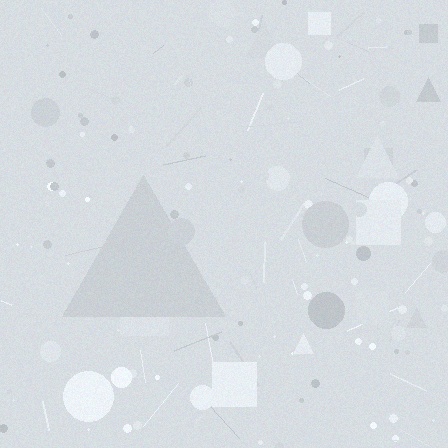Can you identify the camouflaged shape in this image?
The camouflaged shape is a triangle.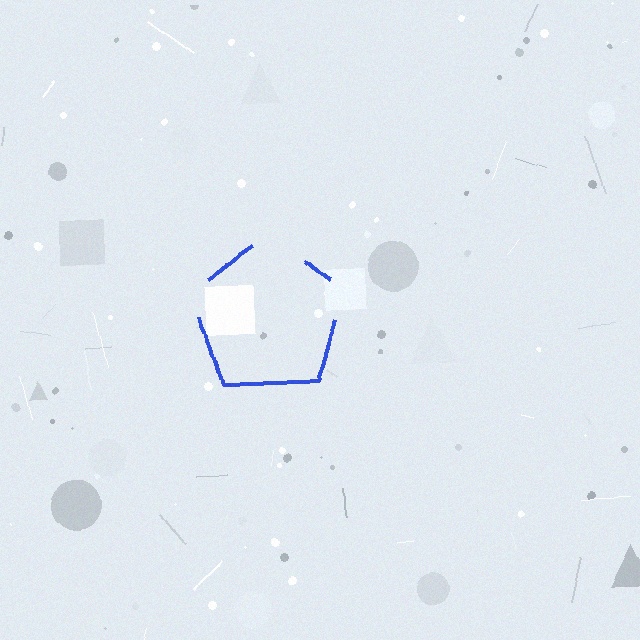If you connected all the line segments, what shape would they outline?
They would outline a pentagon.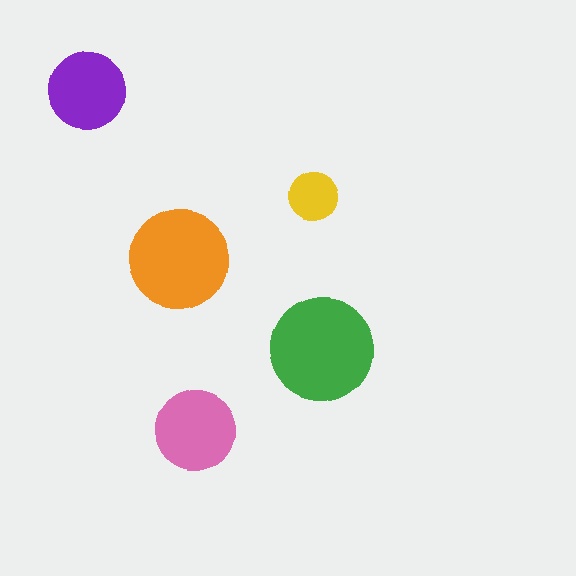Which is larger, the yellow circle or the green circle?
The green one.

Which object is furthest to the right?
The green circle is rightmost.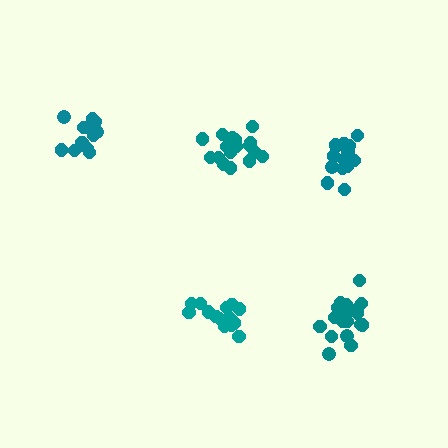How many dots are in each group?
Group 1: 14 dots, Group 2: 14 dots, Group 3: 17 dots, Group 4: 19 dots, Group 5: 16 dots (80 total).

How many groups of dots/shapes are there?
There are 5 groups.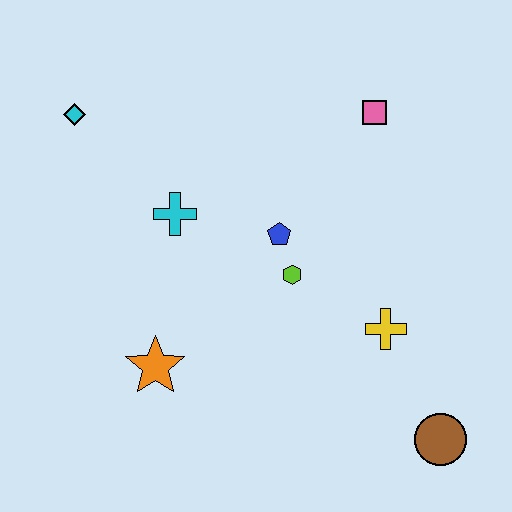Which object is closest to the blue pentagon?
The lime hexagon is closest to the blue pentagon.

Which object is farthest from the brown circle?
The cyan diamond is farthest from the brown circle.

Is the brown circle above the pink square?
No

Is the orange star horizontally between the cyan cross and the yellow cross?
No